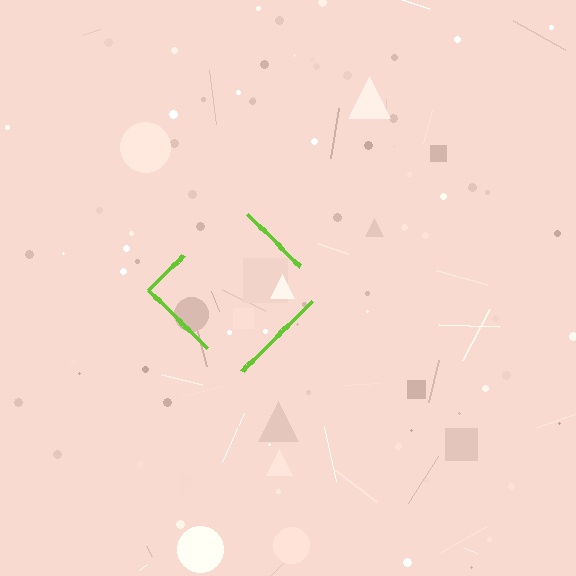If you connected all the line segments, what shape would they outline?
They would outline a diamond.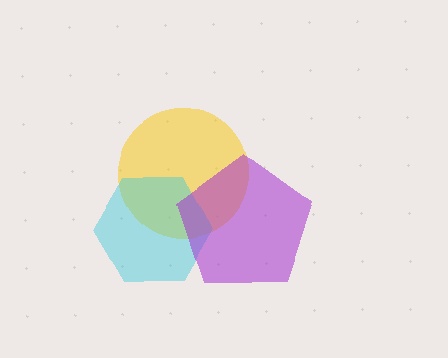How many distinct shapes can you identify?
There are 3 distinct shapes: a yellow circle, a cyan hexagon, a purple pentagon.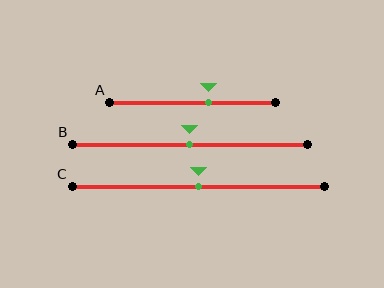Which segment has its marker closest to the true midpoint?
Segment B has its marker closest to the true midpoint.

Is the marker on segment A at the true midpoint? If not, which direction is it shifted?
No, the marker on segment A is shifted to the right by about 10% of the segment length.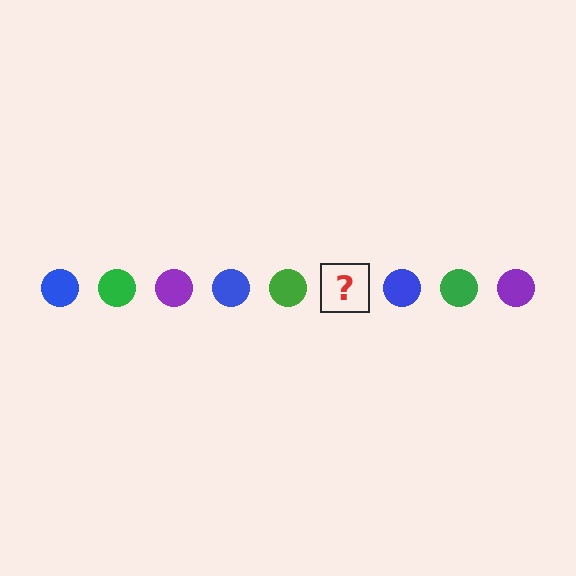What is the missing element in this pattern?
The missing element is a purple circle.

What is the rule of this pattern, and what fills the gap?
The rule is that the pattern cycles through blue, green, purple circles. The gap should be filled with a purple circle.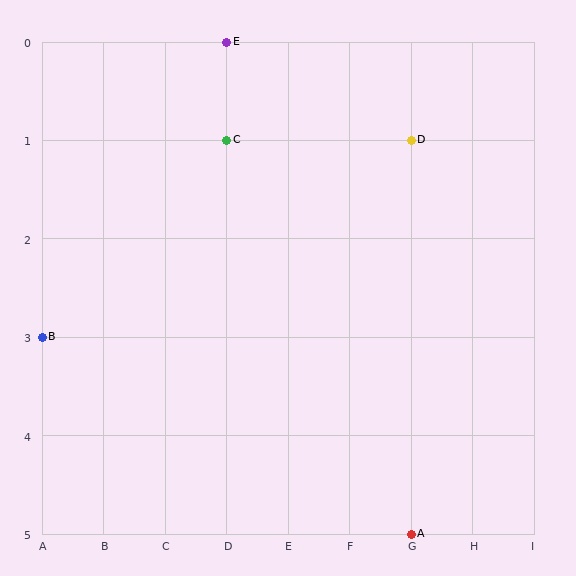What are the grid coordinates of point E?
Point E is at grid coordinates (D, 0).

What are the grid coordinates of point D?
Point D is at grid coordinates (G, 1).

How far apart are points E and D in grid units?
Points E and D are 3 columns and 1 row apart (about 3.2 grid units diagonally).